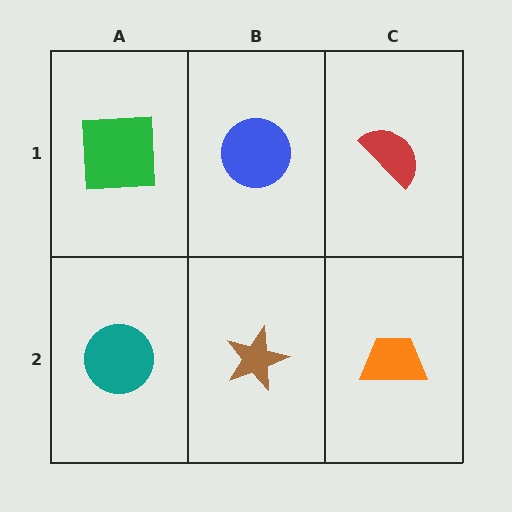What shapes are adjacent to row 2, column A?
A green square (row 1, column A), a brown star (row 2, column B).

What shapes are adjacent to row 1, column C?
An orange trapezoid (row 2, column C), a blue circle (row 1, column B).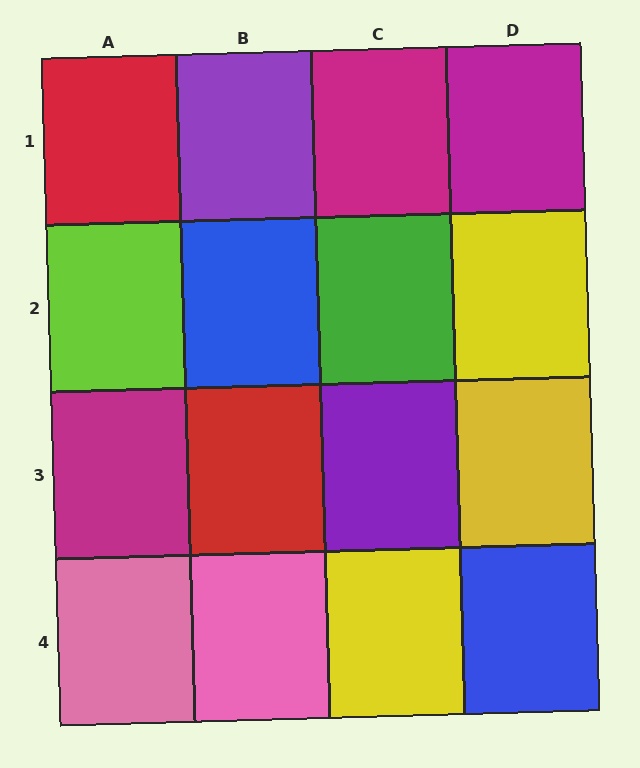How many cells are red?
2 cells are red.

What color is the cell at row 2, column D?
Yellow.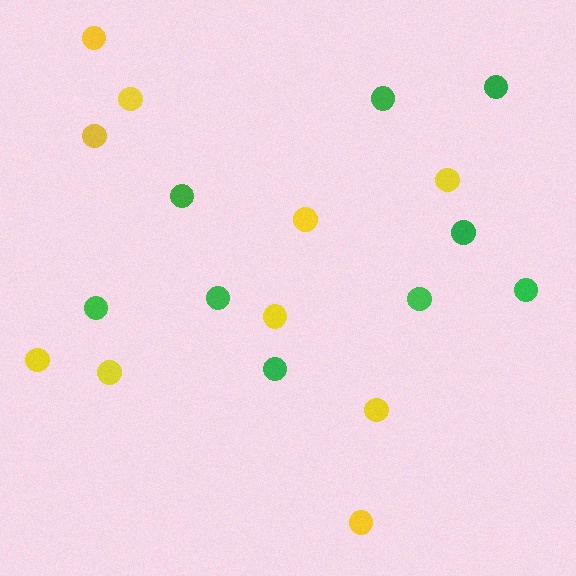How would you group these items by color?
There are 2 groups: one group of yellow circles (10) and one group of green circles (9).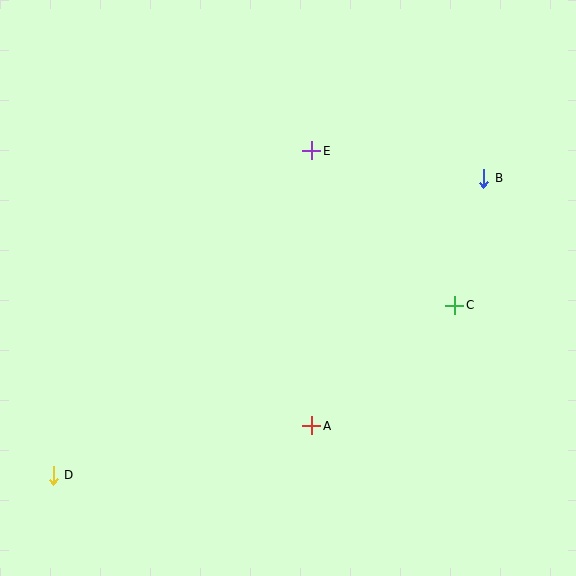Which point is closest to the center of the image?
Point E at (312, 151) is closest to the center.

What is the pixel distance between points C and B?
The distance between C and B is 130 pixels.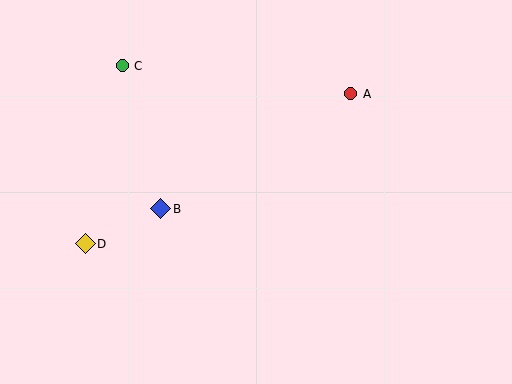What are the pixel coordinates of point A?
Point A is at (351, 94).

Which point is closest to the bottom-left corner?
Point D is closest to the bottom-left corner.